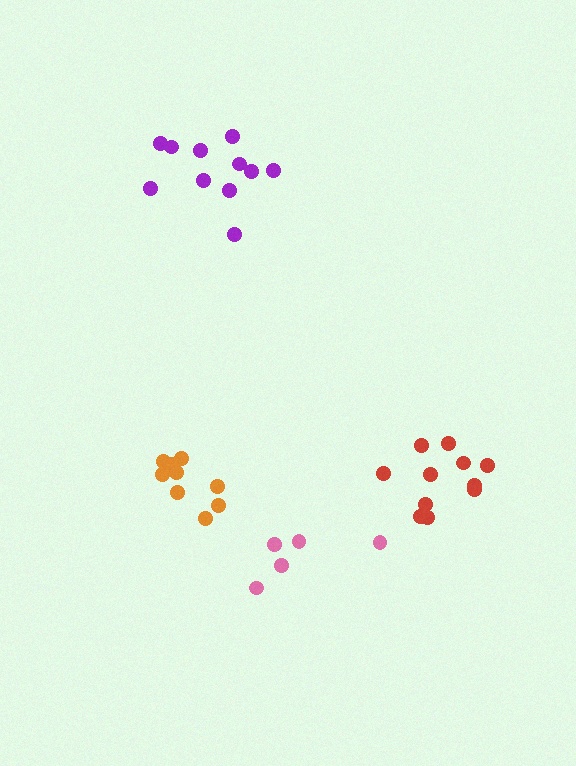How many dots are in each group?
Group 1: 11 dots, Group 2: 11 dots, Group 3: 5 dots, Group 4: 9 dots (36 total).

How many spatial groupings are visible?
There are 4 spatial groupings.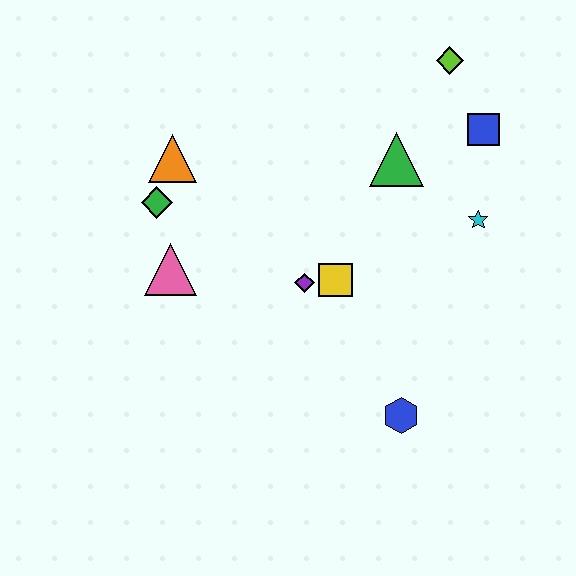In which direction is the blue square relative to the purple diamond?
The blue square is to the right of the purple diamond.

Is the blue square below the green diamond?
No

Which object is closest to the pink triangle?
The green diamond is closest to the pink triangle.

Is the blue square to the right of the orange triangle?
Yes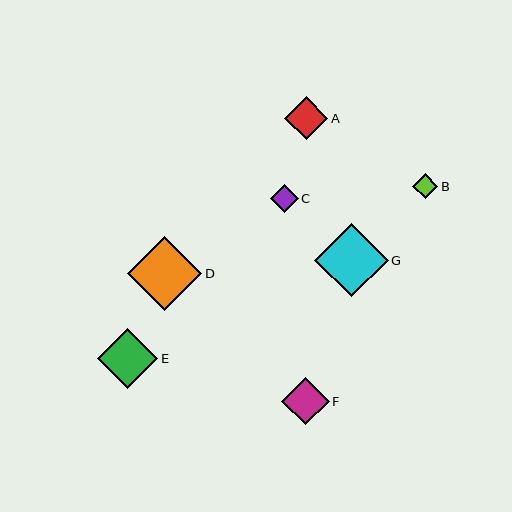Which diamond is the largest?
Diamond D is the largest with a size of approximately 74 pixels.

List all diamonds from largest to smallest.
From largest to smallest: D, G, E, F, A, C, B.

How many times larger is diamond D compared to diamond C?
Diamond D is approximately 2.7 times the size of diamond C.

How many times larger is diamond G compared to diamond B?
Diamond G is approximately 2.9 times the size of diamond B.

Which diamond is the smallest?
Diamond B is the smallest with a size of approximately 25 pixels.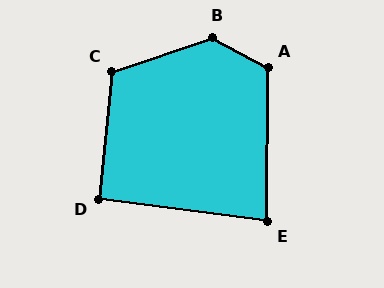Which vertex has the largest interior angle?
B, at approximately 133 degrees.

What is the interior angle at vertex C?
Approximately 114 degrees (obtuse).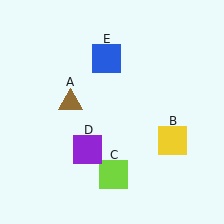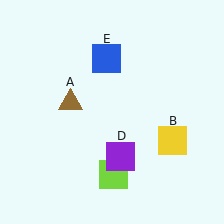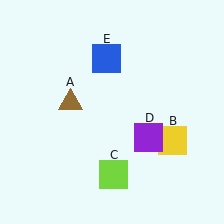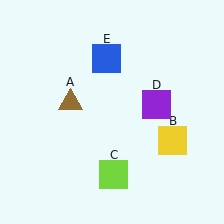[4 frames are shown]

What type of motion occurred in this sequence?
The purple square (object D) rotated counterclockwise around the center of the scene.